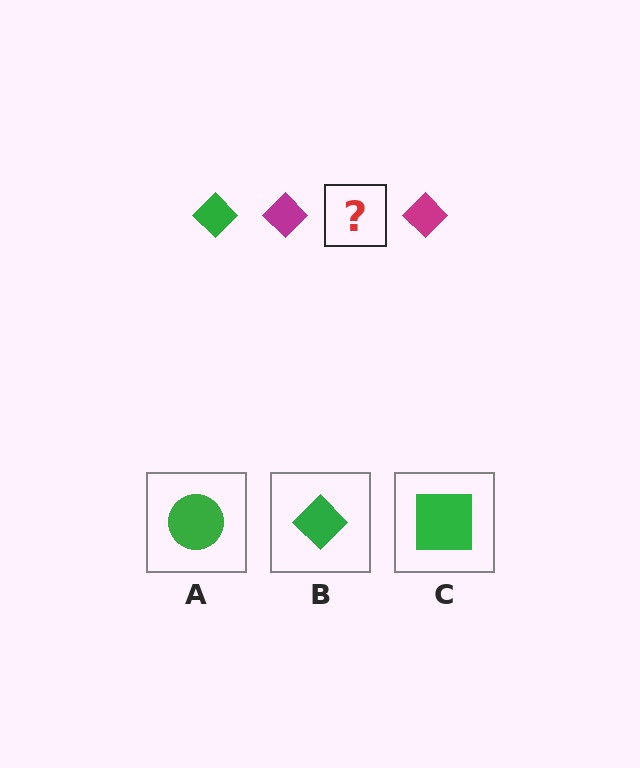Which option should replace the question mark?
Option B.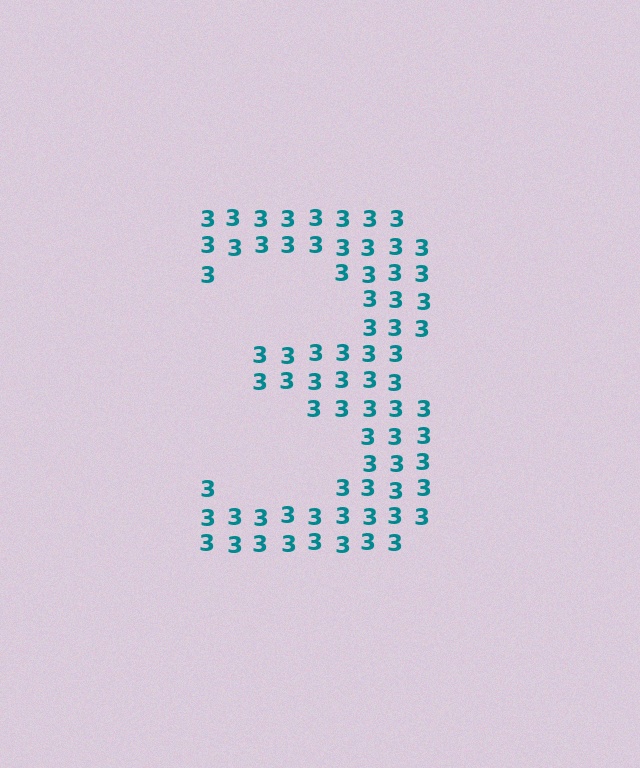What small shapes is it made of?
It is made of small digit 3's.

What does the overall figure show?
The overall figure shows the digit 3.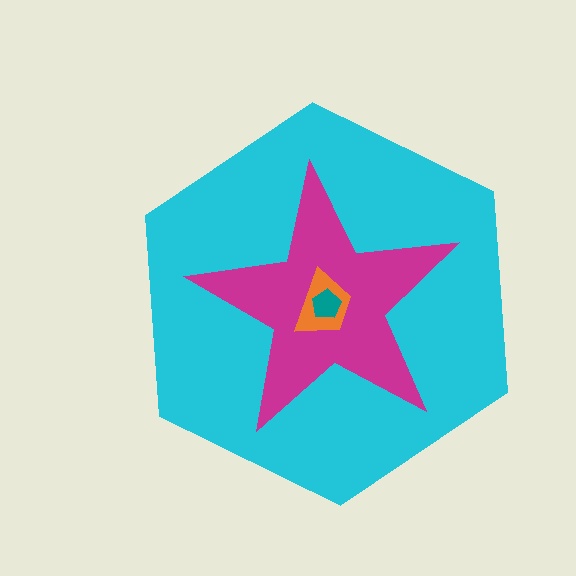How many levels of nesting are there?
4.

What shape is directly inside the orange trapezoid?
The teal pentagon.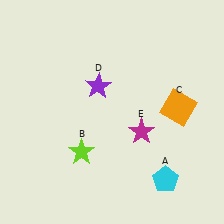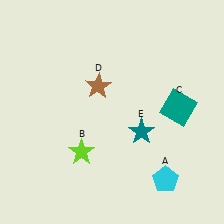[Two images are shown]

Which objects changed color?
C changed from orange to teal. D changed from purple to brown. E changed from magenta to teal.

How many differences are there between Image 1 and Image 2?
There are 3 differences between the two images.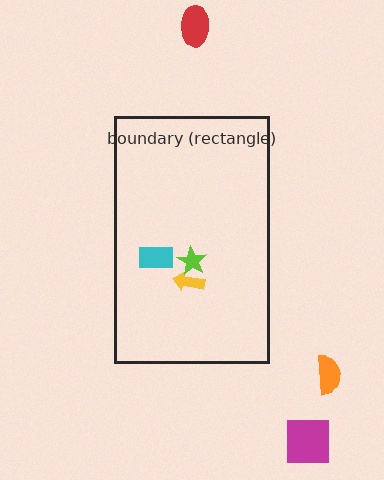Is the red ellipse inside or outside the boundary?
Outside.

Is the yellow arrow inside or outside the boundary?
Inside.